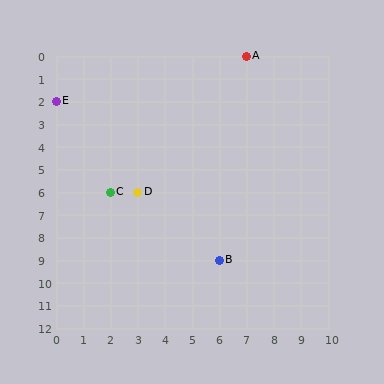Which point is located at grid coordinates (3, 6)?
Point D is at (3, 6).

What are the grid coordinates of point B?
Point B is at grid coordinates (6, 9).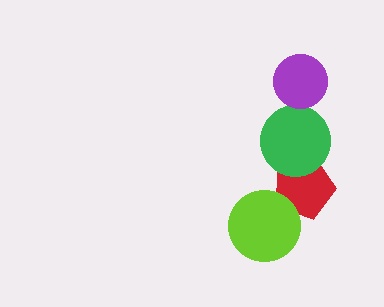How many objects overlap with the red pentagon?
2 objects overlap with the red pentagon.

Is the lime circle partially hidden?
No, no other shape covers it.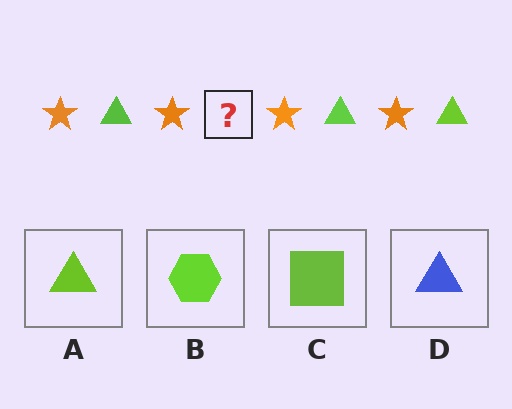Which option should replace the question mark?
Option A.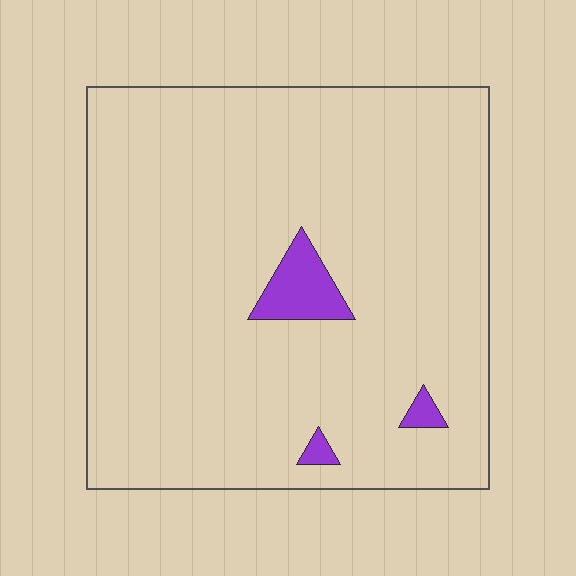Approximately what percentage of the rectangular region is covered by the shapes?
Approximately 5%.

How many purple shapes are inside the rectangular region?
3.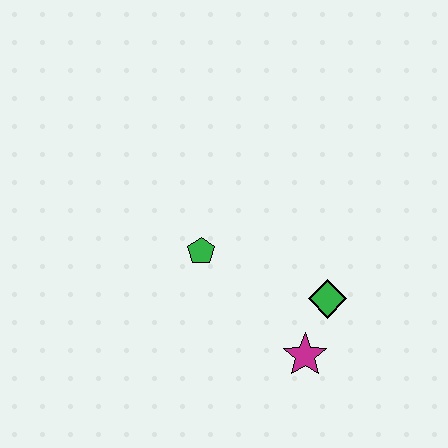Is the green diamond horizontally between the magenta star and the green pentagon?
No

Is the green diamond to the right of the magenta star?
Yes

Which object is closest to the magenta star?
The green diamond is closest to the magenta star.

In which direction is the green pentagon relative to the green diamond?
The green pentagon is to the left of the green diamond.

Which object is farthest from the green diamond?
The green pentagon is farthest from the green diamond.